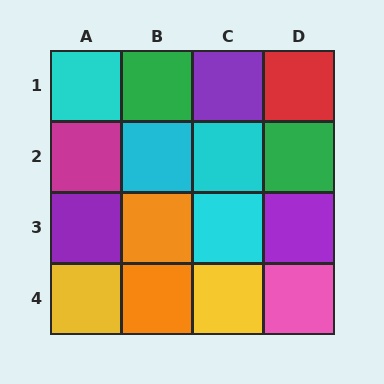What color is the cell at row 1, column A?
Cyan.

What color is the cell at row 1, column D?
Red.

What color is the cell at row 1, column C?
Purple.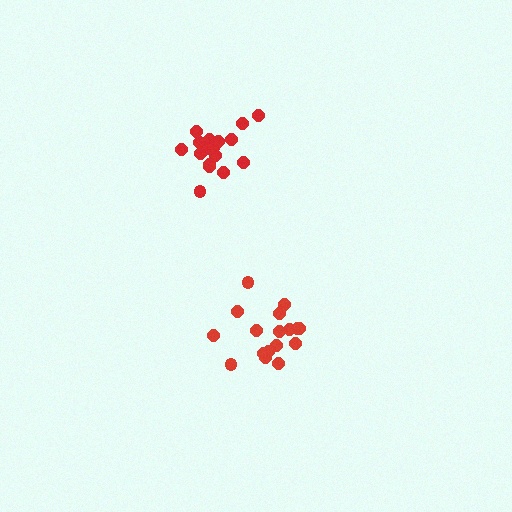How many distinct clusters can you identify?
There are 2 distinct clusters.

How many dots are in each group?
Group 1: 18 dots, Group 2: 17 dots (35 total).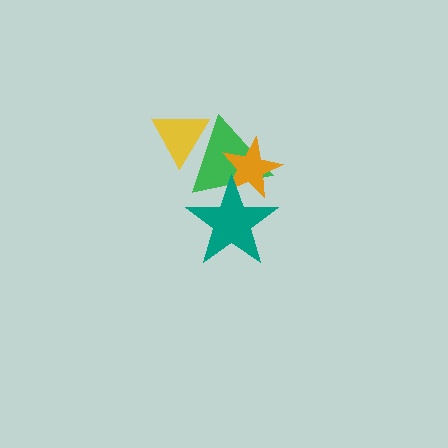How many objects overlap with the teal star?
2 objects overlap with the teal star.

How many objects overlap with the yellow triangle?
1 object overlaps with the yellow triangle.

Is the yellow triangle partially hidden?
No, no other shape covers it.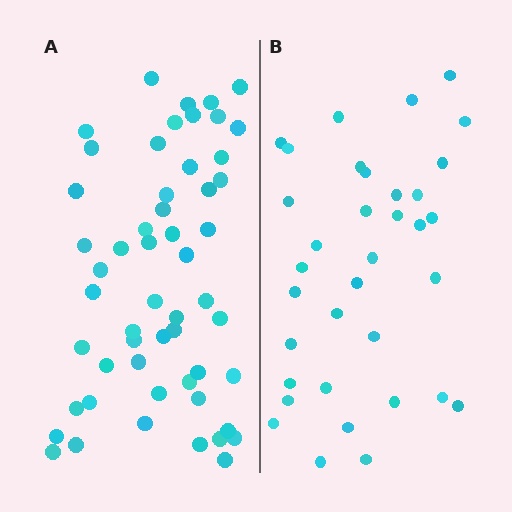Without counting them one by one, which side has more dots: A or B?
Region A (the left region) has more dots.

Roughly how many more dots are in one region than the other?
Region A has approximately 20 more dots than region B.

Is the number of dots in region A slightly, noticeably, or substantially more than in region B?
Region A has substantially more. The ratio is roughly 1.5 to 1.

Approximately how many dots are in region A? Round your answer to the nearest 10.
About 50 dots. (The exact count is 54, which rounds to 50.)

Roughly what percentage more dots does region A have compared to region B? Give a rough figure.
About 55% more.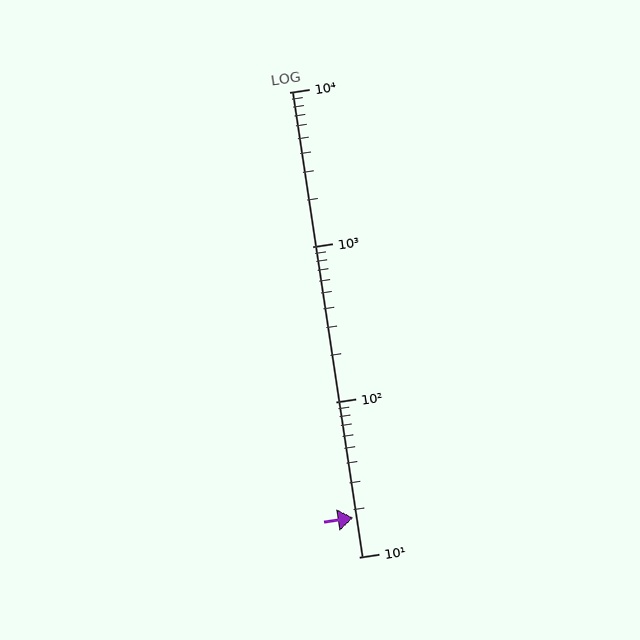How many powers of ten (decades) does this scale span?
The scale spans 3 decades, from 10 to 10000.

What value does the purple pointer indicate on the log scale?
The pointer indicates approximately 18.